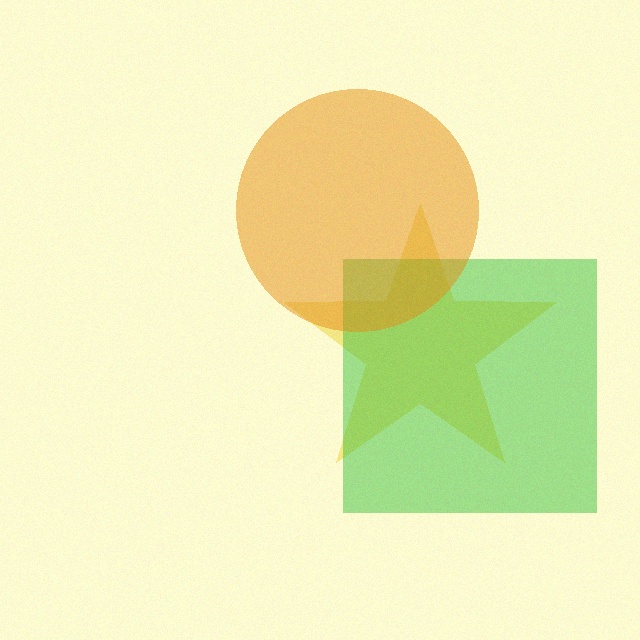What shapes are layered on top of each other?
The layered shapes are: a yellow star, a green square, an orange circle.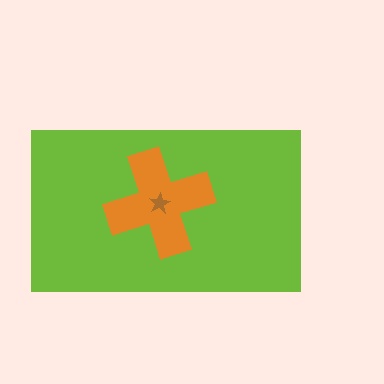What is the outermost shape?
The lime rectangle.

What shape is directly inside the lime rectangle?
The orange cross.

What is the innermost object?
The brown star.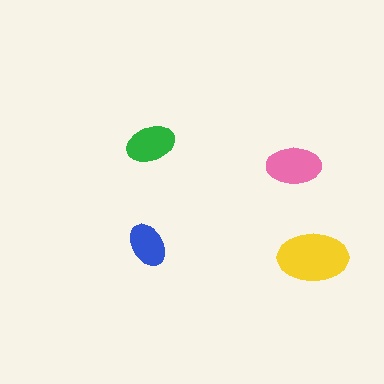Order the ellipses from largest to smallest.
the yellow one, the pink one, the green one, the blue one.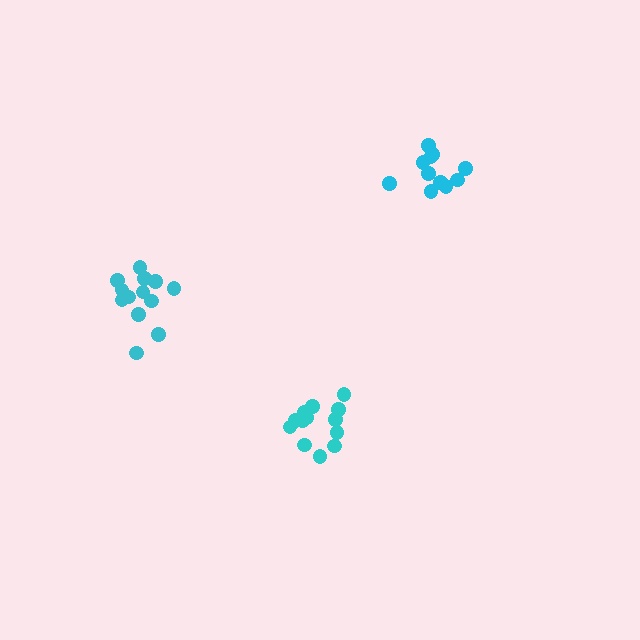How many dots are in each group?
Group 1: 14 dots, Group 2: 13 dots, Group 3: 11 dots (38 total).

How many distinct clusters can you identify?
There are 3 distinct clusters.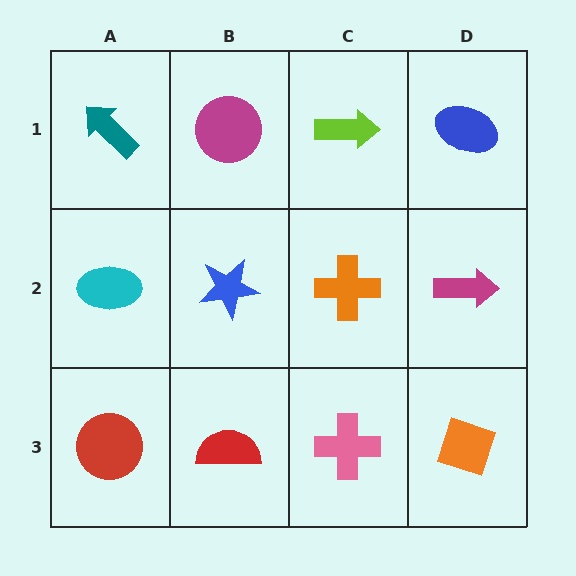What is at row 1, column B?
A magenta circle.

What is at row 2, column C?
An orange cross.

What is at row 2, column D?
A magenta arrow.